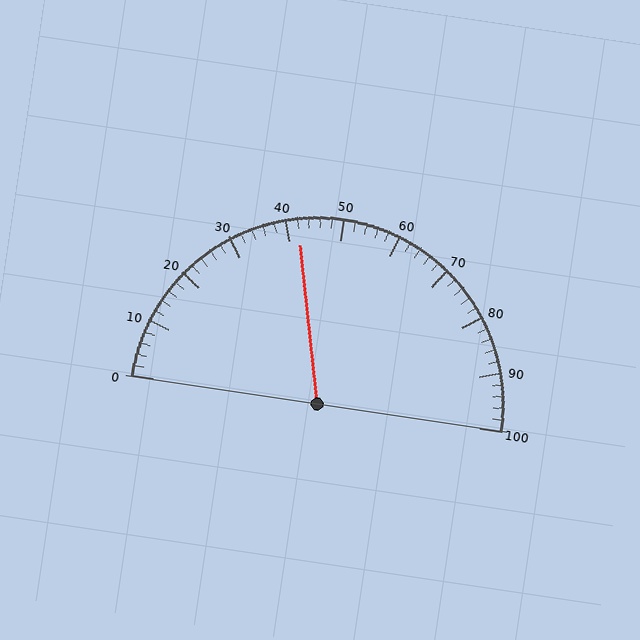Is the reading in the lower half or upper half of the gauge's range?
The reading is in the lower half of the range (0 to 100).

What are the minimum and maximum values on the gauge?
The gauge ranges from 0 to 100.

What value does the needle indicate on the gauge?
The needle indicates approximately 42.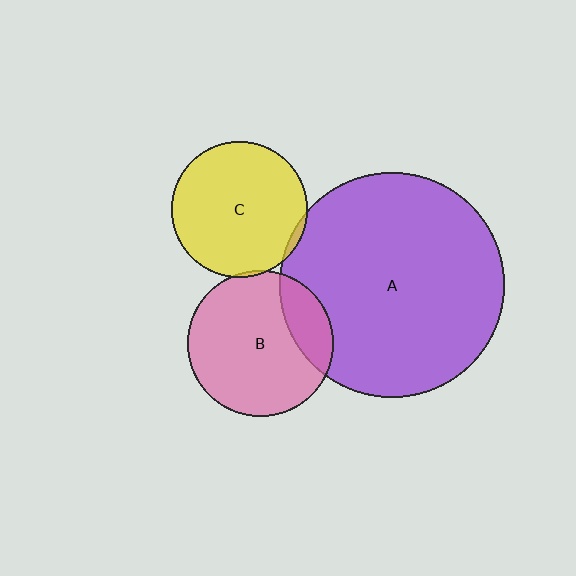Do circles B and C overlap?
Yes.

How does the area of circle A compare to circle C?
Approximately 2.7 times.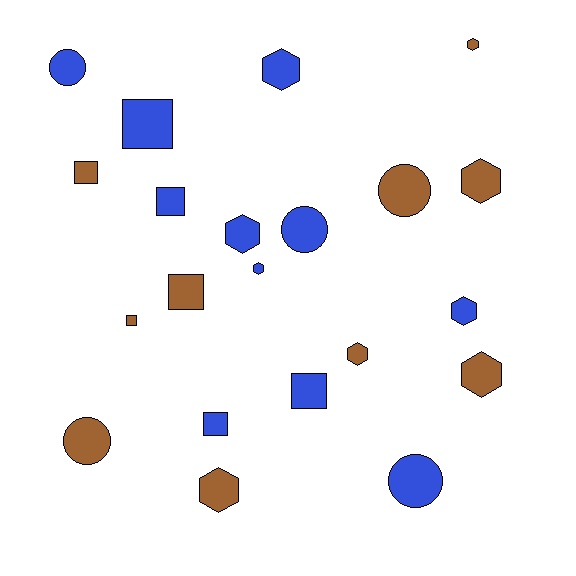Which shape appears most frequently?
Hexagon, with 9 objects.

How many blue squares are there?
There are 4 blue squares.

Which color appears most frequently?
Blue, with 11 objects.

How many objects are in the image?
There are 21 objects.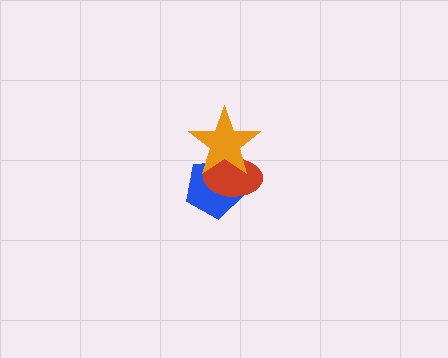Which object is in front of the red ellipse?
The orange star is in front of the red ellipse.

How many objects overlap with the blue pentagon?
2 objects overlap with the blue pentagon.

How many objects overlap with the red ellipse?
2 objects overlap with the red ellipse.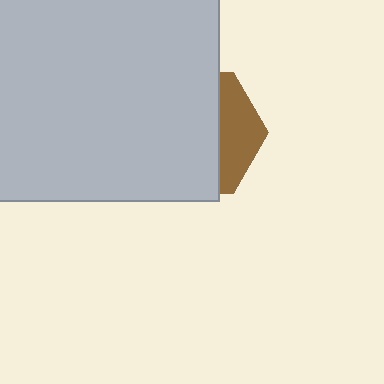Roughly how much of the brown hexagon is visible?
A small part of it is visible (roughly 30%).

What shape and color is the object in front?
The object in front is a light gray square.